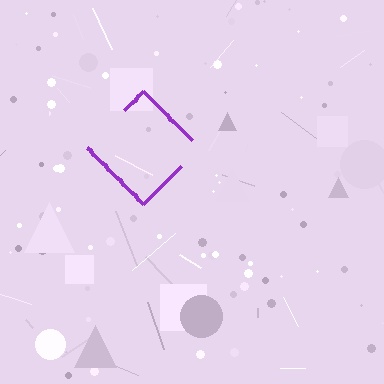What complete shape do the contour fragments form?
The contour fragments form a diamond.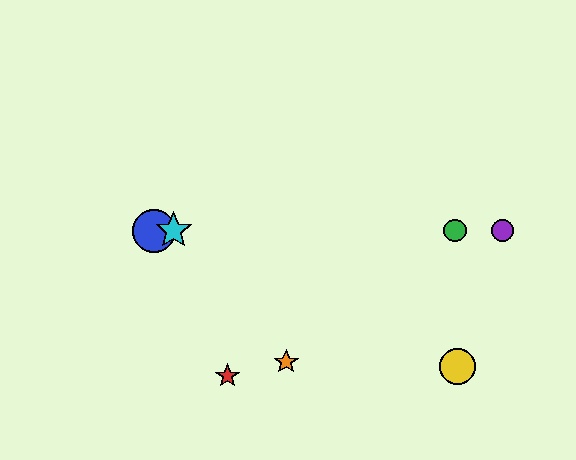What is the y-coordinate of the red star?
The red star is at y≈376.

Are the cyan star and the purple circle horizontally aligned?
Yes, both are at y≈231.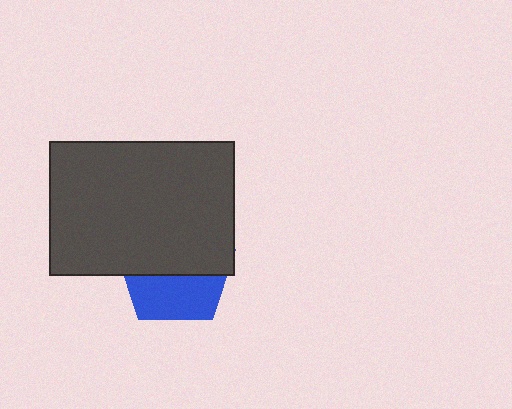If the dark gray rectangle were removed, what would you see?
You would see the complete blue pentagon.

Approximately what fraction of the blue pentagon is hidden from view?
Roughly 59% of the blue pentagon is hidden behind the dark gray rectangle.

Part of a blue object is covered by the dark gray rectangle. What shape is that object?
It is a pentagon.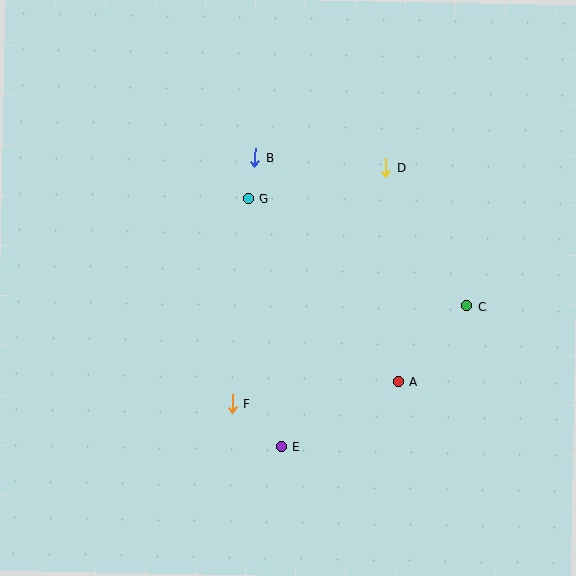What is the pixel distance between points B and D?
The distance between B and D is 131 pixels.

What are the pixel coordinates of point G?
Point G is at (248, 199).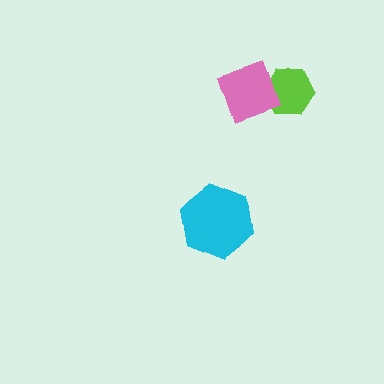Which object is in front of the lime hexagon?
The pink diamond is in front of the lime hexagon.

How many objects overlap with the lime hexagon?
1 object overlaps with the lime hexagon.